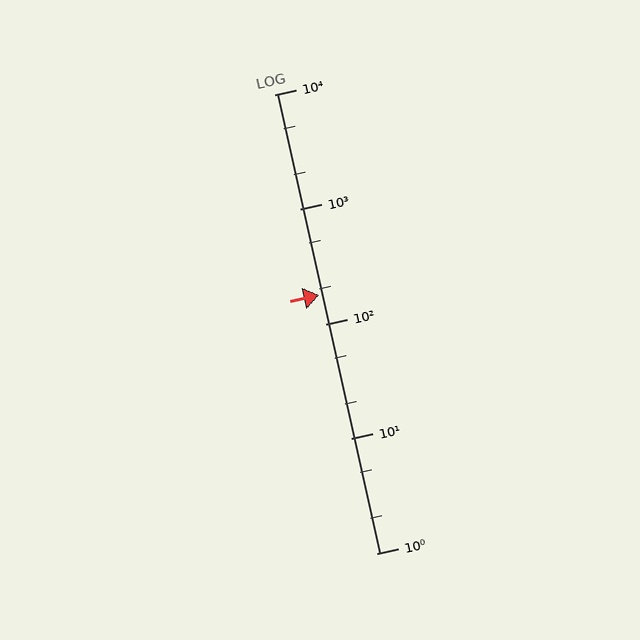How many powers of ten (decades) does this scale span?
The scale spans 4 decades, from 1 to 10000.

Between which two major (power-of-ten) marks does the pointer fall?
The pointer is between 100 and 1000.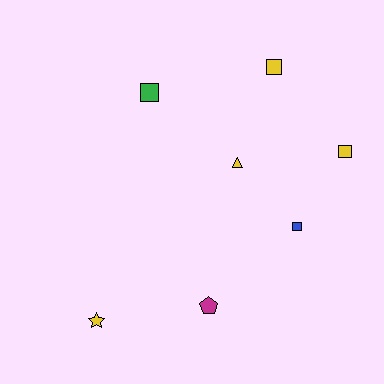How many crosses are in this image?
There are no crosses.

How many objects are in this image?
There are 7 objects.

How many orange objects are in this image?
There are no orange objects.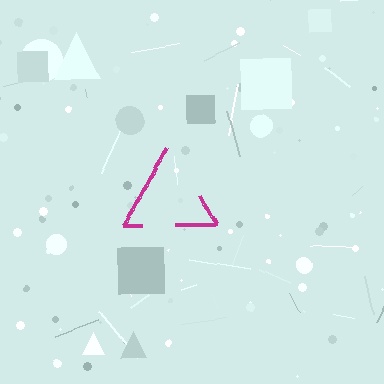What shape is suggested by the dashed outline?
The dashed outline suggests a triangle.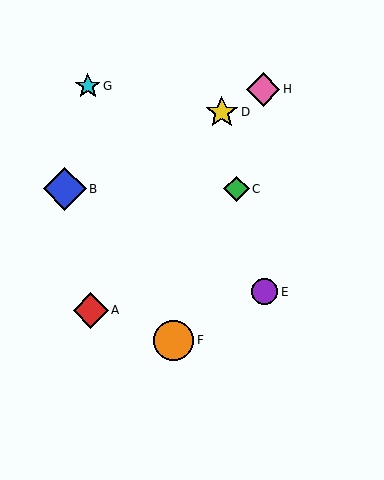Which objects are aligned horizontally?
Objects B, C are aligned horizontally.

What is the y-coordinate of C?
Object C is at y≈189.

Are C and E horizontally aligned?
No, C is at y≈189 and E is at y≈292.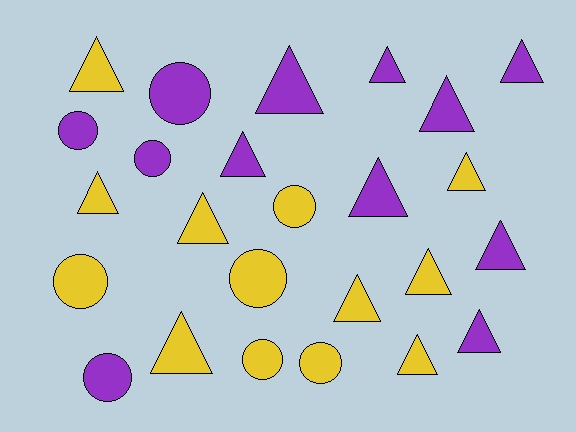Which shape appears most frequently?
Triangle, with 16 objects.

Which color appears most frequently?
Yellow, with 13 objects.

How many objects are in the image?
There are 25 objects.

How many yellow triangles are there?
There are 8 yellow triangles.